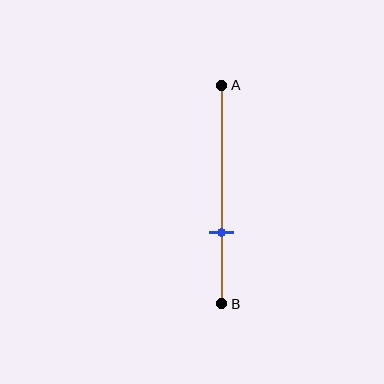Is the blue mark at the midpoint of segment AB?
No, the mark is at about 70% from A, not at the 50% midpoint.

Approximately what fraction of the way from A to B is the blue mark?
The blue mark is approximately 70% of the way from A to B.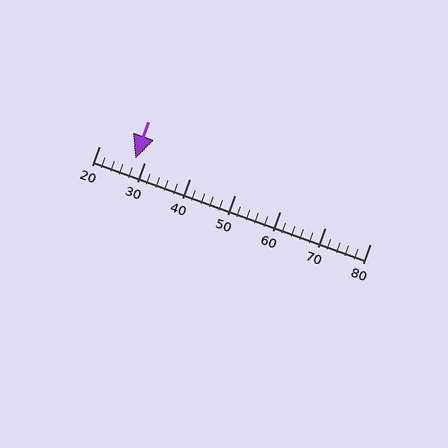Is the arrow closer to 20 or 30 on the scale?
The arrow is closer to 30.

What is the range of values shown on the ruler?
The ruler shows values from 20 to 80.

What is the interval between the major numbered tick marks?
The major tick marks are spaced 10 units apart.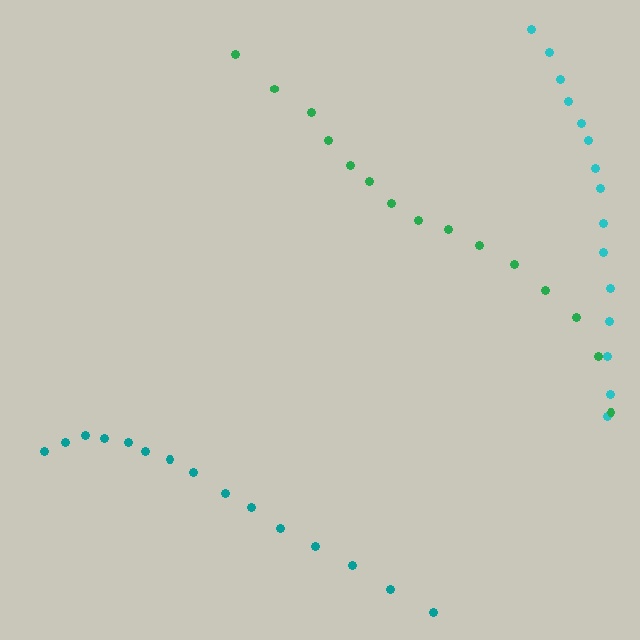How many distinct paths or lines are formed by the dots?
There are 3 distinct paths.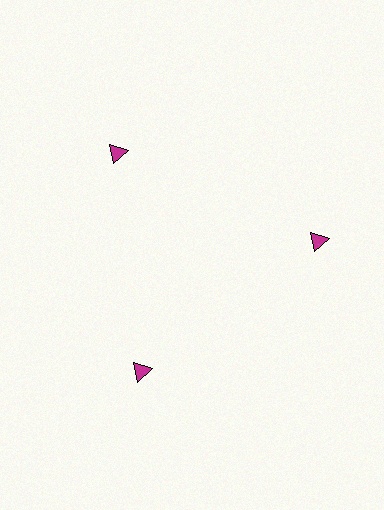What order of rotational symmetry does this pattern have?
This pattern has 3-fold rotational symmetry.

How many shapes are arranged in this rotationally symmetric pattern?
There are 3 shapes, arranged in 3 groups of 1.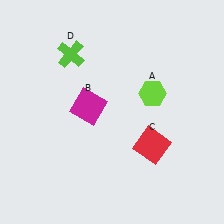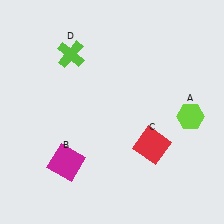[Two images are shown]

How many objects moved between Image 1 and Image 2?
2 objects moved between the two images.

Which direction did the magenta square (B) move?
The magenta square (B) moved down.